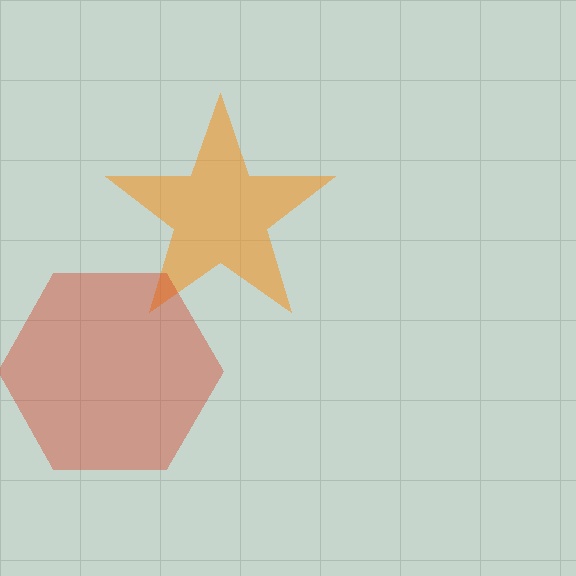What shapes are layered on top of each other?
The layered shapes are: an orange star, a red hexagon.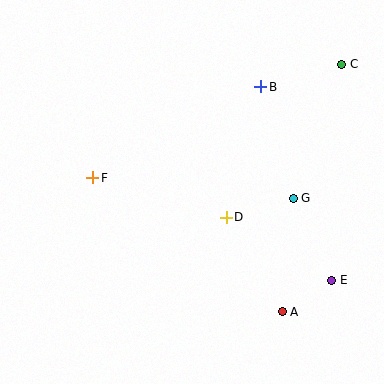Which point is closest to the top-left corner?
Point F is closest to the top-left corner.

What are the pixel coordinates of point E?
Point E is at (332, 280).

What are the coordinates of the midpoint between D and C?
The midpoint between D and C is at (284, 141).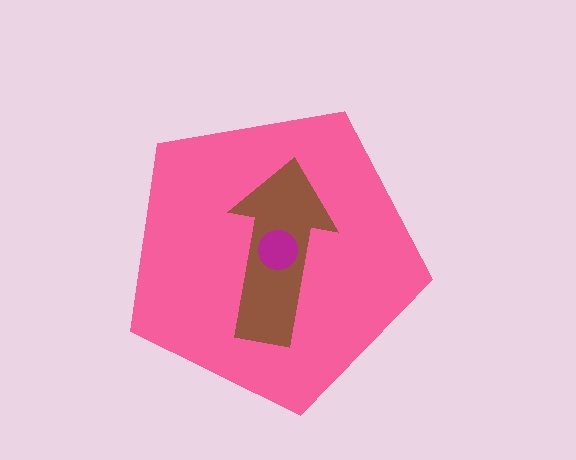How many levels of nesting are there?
3.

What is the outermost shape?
The pink pentagon.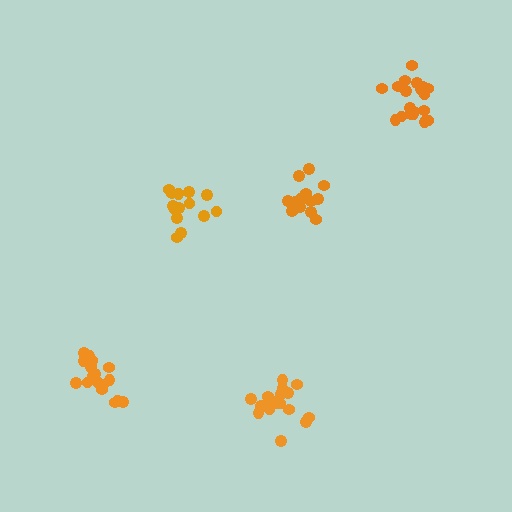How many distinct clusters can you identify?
There are 5 distinct clusters.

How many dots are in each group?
Group 1: 18 dots, Group 2: 14 dots, Group 3: 16 dots, Group 4: 19 dots, Group 5: 19 dots (86 total).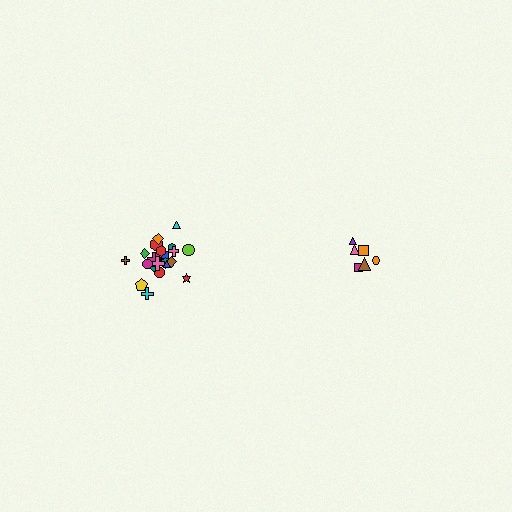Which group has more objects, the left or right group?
The left group.